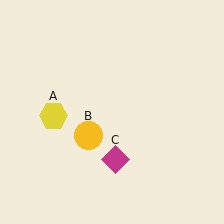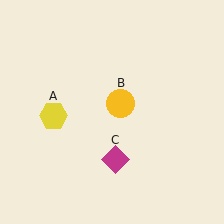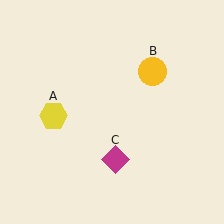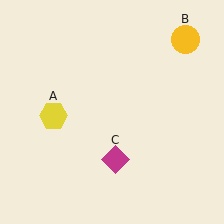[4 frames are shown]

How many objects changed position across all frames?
1 object changed position: yellow circle (object B).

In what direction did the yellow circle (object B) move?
The yellow circle (object B) moved up and to the right.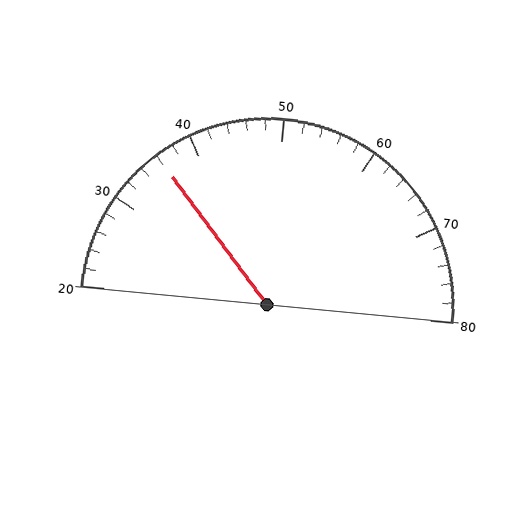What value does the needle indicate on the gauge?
The needle indicates approximately 36.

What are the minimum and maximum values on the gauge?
The gauge ranges from 20 to 80.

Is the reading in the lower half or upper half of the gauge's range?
The reading is in the lower half of the range (20 to 80).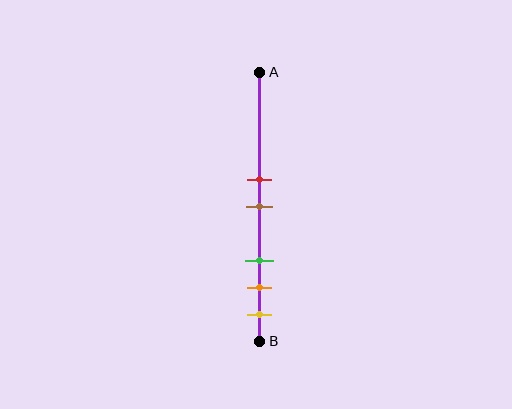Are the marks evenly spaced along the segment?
No, the marks are not evenly spaced.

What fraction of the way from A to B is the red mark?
The red mark is approximately 40% (0.4) of the way from A to B.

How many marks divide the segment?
There are 5 marks dividing the segment.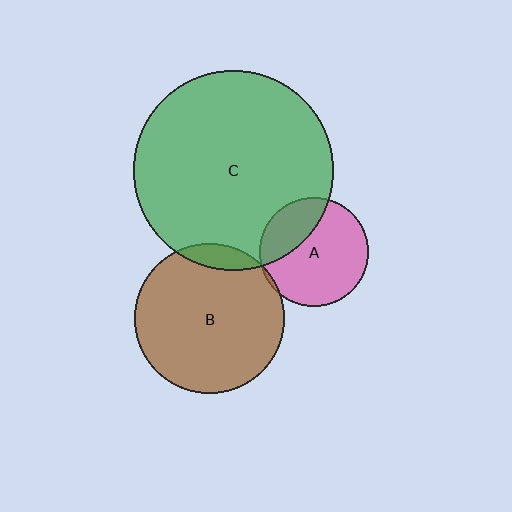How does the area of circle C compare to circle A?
Approximately 3.4 times.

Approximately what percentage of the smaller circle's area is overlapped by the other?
Approximately 10%.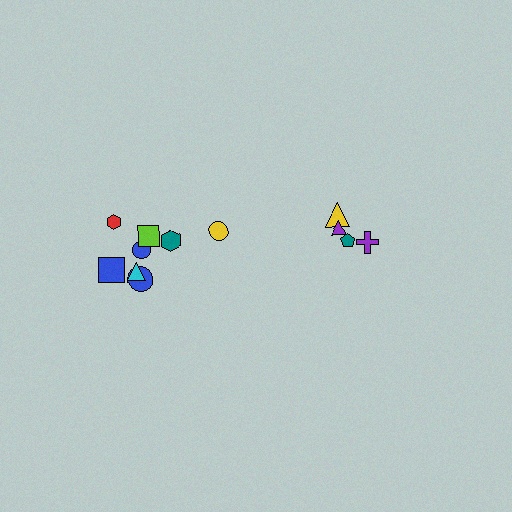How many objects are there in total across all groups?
There are 12 objects.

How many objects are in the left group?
There are 8 objects.